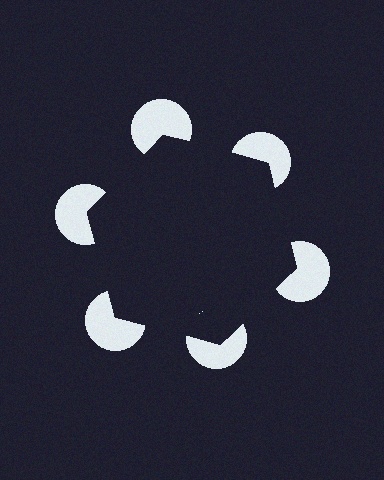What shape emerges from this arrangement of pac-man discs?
An illusory hexagon — its edges are inferred from the aligned wedge cuts in the pac-man discs, not physically drawn.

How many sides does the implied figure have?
6 sides.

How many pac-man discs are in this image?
There are 6 — one at each vertex of the illusory hexagon.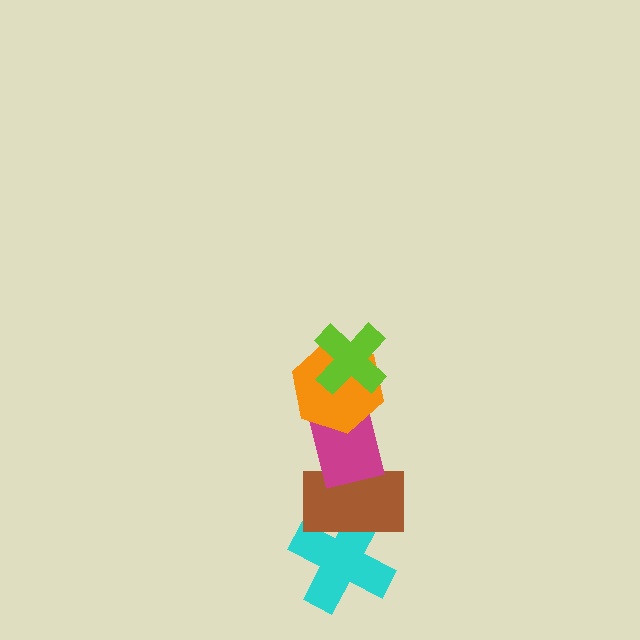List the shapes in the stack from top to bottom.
From top to bottom: the lime cross, the orange hexagon, the magenta rectangle, the brown rectangle, the cyan cross.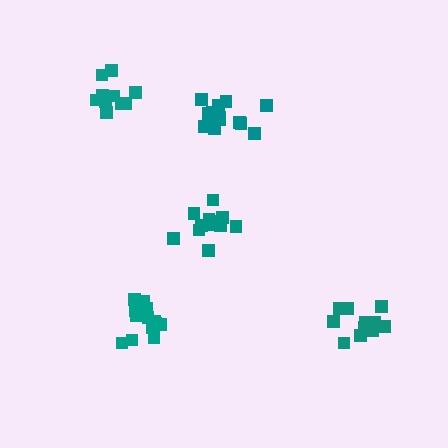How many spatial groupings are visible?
There are 5 spatial groupings.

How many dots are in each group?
Group 1: 11 dots, Group 2: 12 dots, Group 3: 15 dots, Group 4: 11 dots, Group 5: 14 dots (63 total).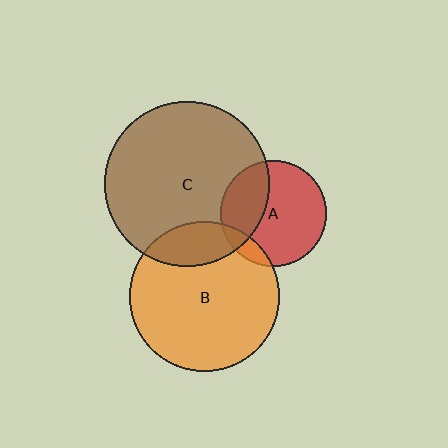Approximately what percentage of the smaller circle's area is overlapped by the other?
Approximately 35%.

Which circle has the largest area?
Circle C (brown).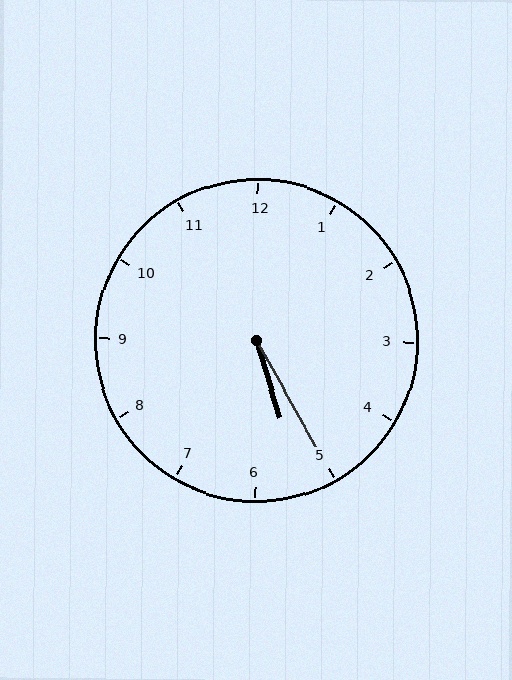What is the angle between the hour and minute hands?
Approximately 12 degrees.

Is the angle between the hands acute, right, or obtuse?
It is acute.